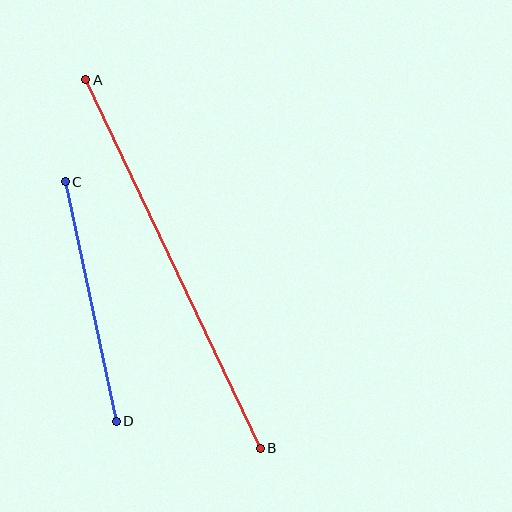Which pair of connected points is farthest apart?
Points A and B are farthest apart.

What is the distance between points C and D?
The distance is approximately 245 pixels.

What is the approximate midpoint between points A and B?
The midpoint is at approximately (173, 264) pixels.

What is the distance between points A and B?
The distance is approximately 407 pixels.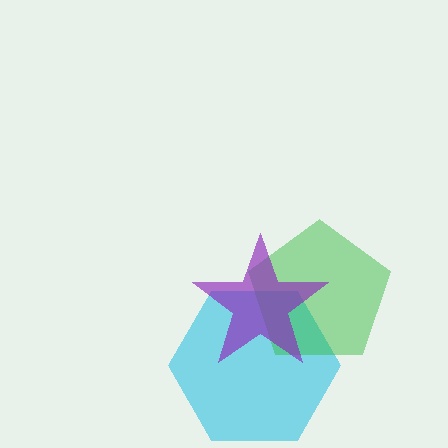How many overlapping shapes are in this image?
There are 3 overlapping shapes in the image.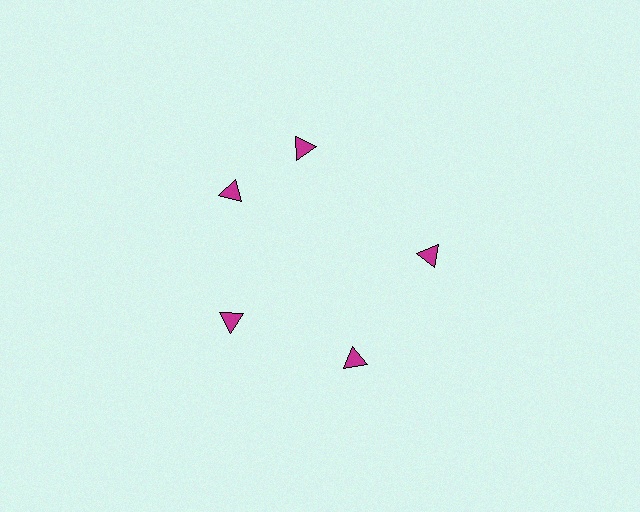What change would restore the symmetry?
The symmetry would be restored by rotating it back into even spacing with its neighbors so that all 5 triangles sit at equal angles and equal distance from the center.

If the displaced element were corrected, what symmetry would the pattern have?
It would have 5-fold rotational symmetry — the pattern would map onto itself every 72 degrees.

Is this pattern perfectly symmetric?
No. The 5 magenta triangles are arranged in a ring, but one element near the 1 o'clock position is rotated out of alignment along the ring, breaking the 5-fold rotational symmetry.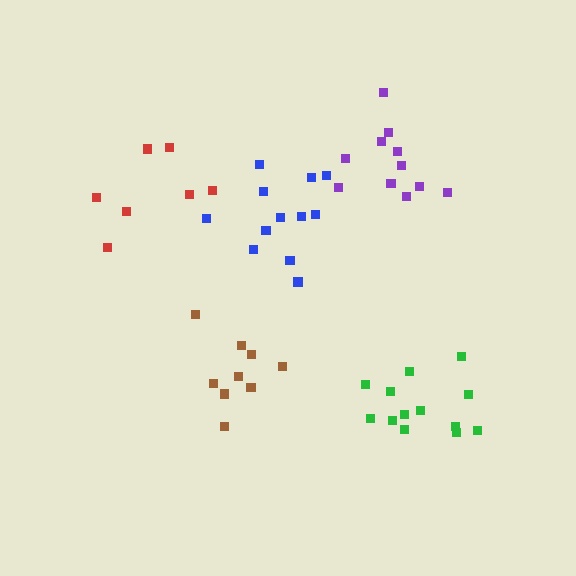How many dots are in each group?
Group 1: 11 dots, Group 2: 13 dots, Group 3: 7 dots, Group 4: 9 dots, Group 5: 12 dots (52 total).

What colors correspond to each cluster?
The clusters are colored: purple, green, red, brown, blue.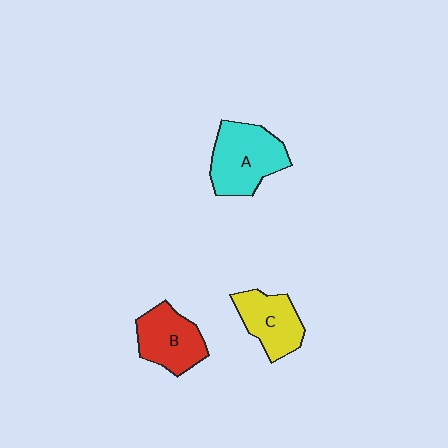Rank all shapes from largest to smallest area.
From largest to smallest: A (cyan), B (red), C (yellow).